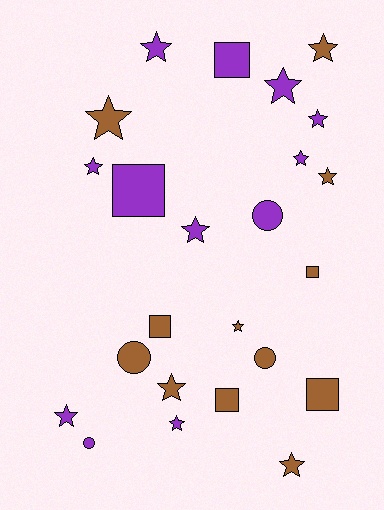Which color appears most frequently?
Purple, with 12 objects.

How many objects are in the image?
There are 24 objects.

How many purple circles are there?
There are 2 purple circles.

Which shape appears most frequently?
Star, with 14 objects.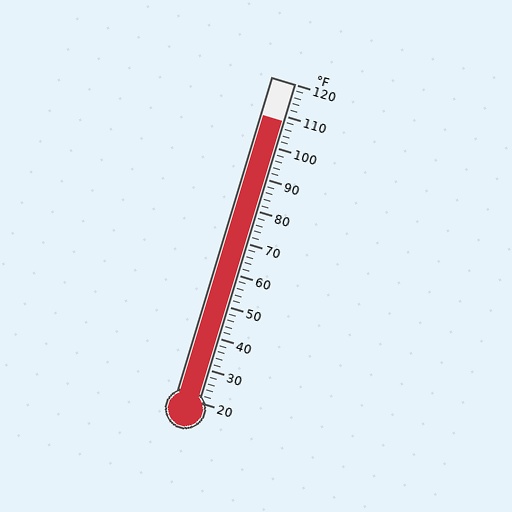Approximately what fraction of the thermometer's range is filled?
The thermometer is filled to approximately 90% of its range.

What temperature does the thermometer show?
The thermometer shows approximately 108°F.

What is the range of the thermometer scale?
The thermometer scale ranges from 20°F to 120°F.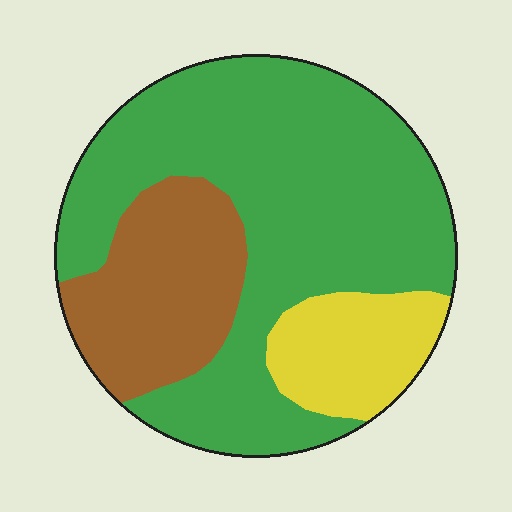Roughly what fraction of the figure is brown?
Brown takes up about one fifth (1/5) of the figure.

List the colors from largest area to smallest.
From largest to smallest: green, brown, yellow.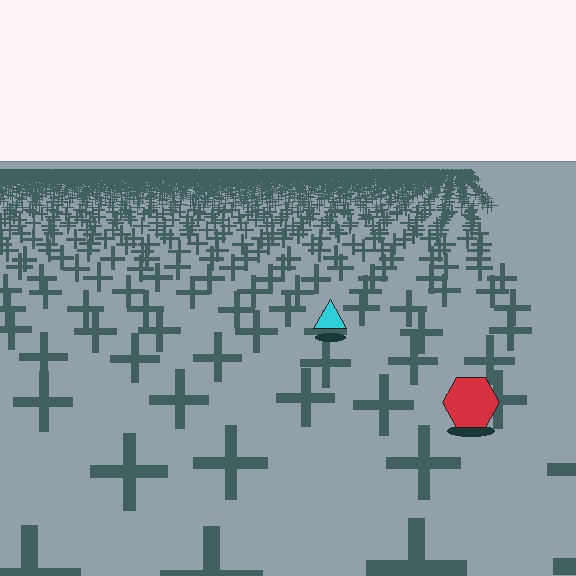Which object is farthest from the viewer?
The cyan triangle is farthest from the viewer. It appears smaller and the ground texture around it is denser.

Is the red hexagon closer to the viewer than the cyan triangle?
Yes. The red hexagon is closer — you can tell from the texture gradient: the ground texture is coarser near it.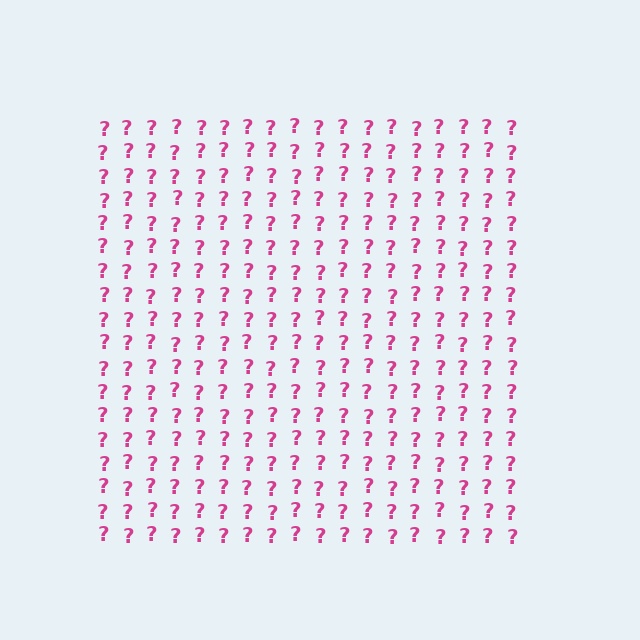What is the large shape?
The large shape is a square.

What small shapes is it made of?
It is made of small question marks.